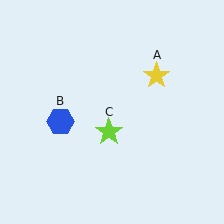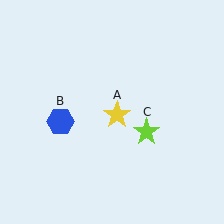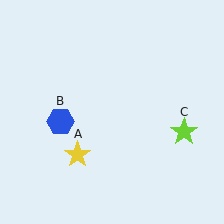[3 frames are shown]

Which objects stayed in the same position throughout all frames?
Blue hexagon (object B) remained stationary.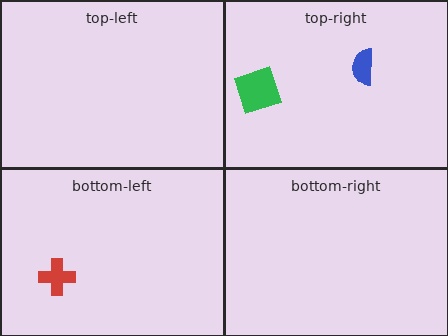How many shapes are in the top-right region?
2.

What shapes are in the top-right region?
The blue semicircle, the green square.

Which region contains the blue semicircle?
The top-right region.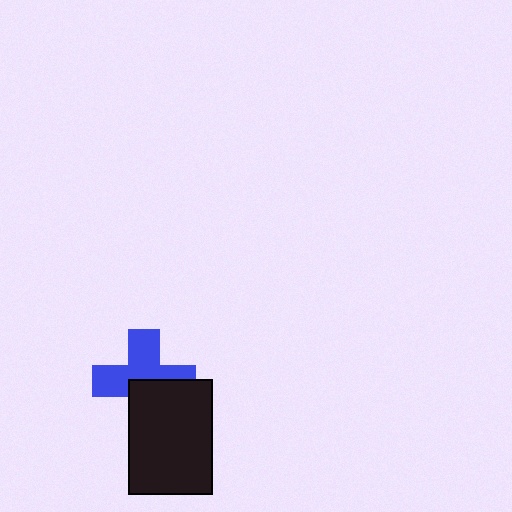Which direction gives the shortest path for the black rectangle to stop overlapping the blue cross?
Moving toward the lower-right gives the shortest separation.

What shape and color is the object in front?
The object in front is a black rectangle.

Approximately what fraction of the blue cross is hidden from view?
Roughly 42% of the blue cross is hidden behind the black rectangle.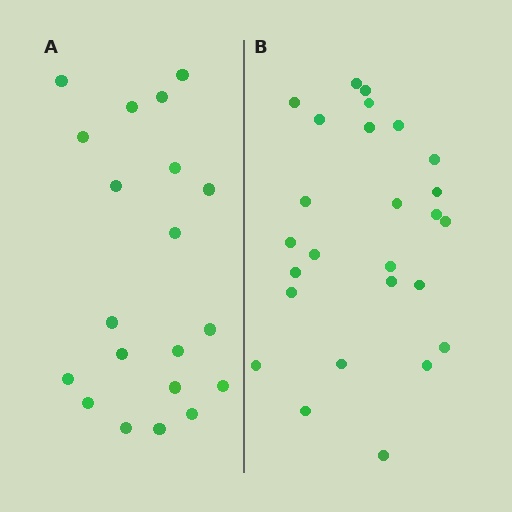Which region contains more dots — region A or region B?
Region B (the right region) has more dots.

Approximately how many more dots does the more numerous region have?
Region B has about 6 more dots than region A.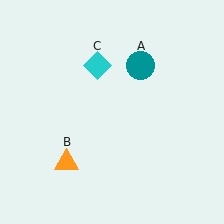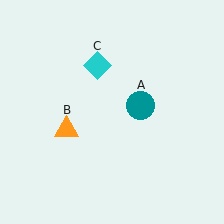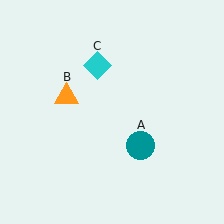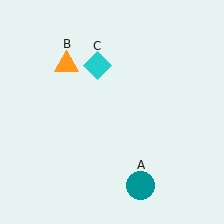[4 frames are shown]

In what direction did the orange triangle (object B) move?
The orange triangle (object B) moved up.